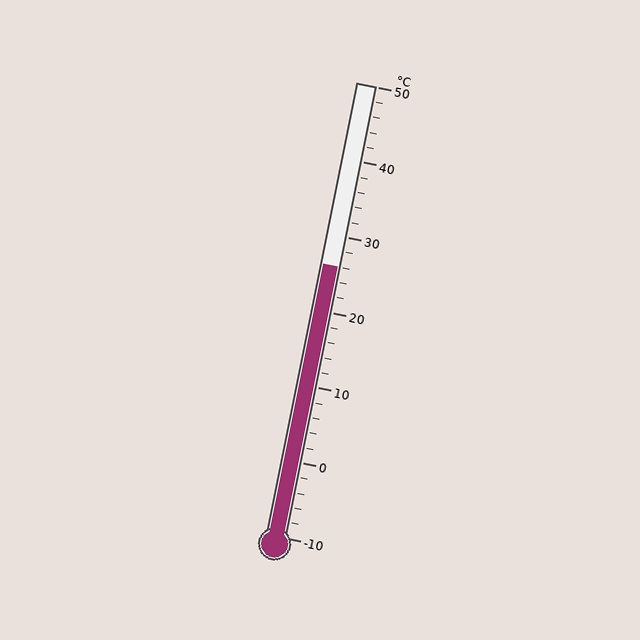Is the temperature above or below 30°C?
The temperature is below 30°C.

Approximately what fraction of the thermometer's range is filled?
The thermometer is filled to approximately 60% of its range.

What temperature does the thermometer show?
The thermometer shows approximately 26°C.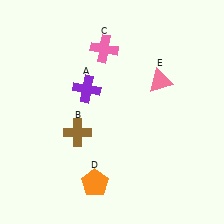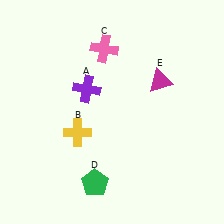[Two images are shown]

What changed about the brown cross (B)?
In Image 1, B is brown. In Image 2, it changed to yellow.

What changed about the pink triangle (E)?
In Image 1, E is pink. In Image 2, it changed to magenta.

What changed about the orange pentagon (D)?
In Image 1, D is orange. In Image 2, it changed to green.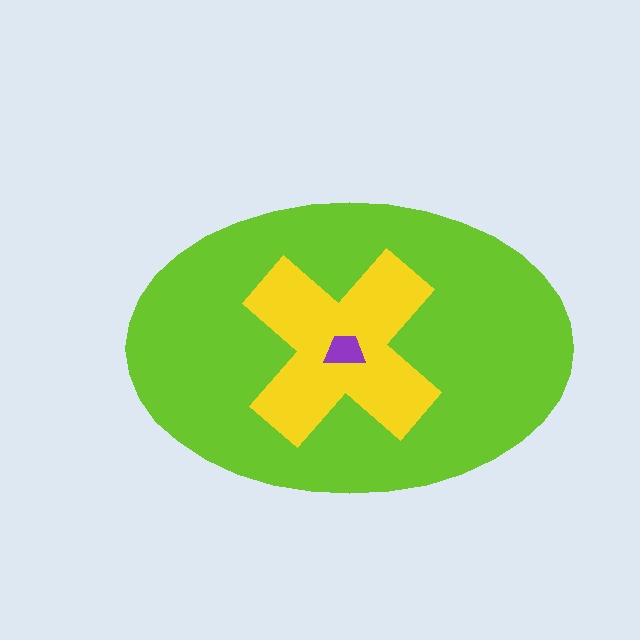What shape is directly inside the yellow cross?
The purple trapezoid.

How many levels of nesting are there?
3.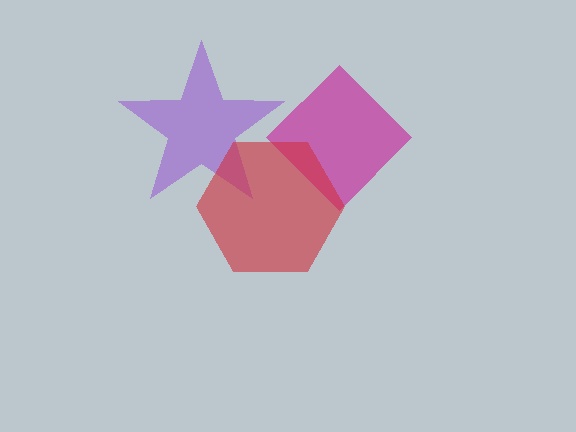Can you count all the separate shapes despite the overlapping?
Yes, there are 3 separate shapes.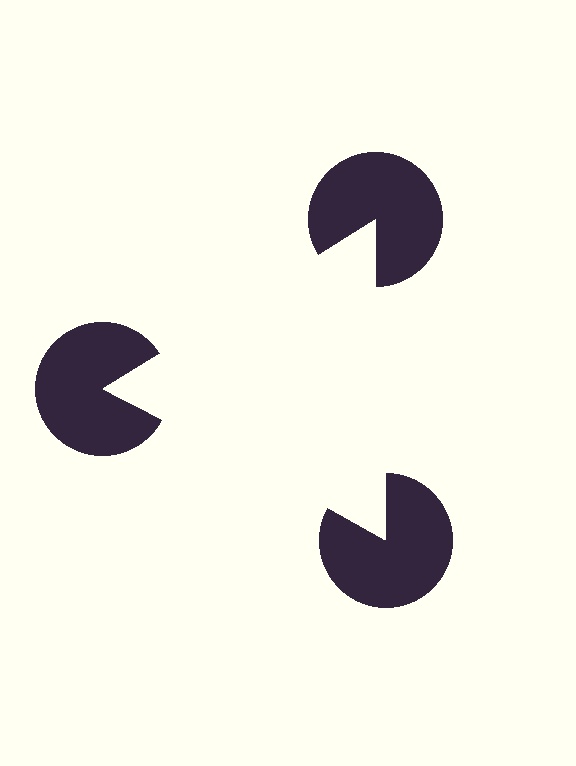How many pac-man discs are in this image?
There are 3 — one at each vertex of the illusory triangle.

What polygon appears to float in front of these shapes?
An illusory triangle — its edges are inferred from the aligned wedge cuts in the pac-man discs, not physically drawn.